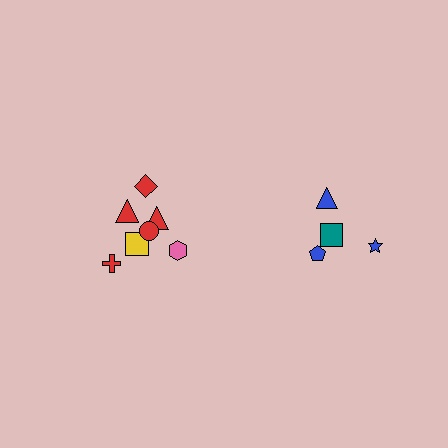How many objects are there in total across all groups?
There are 11 objects.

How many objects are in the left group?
There are 7 objects.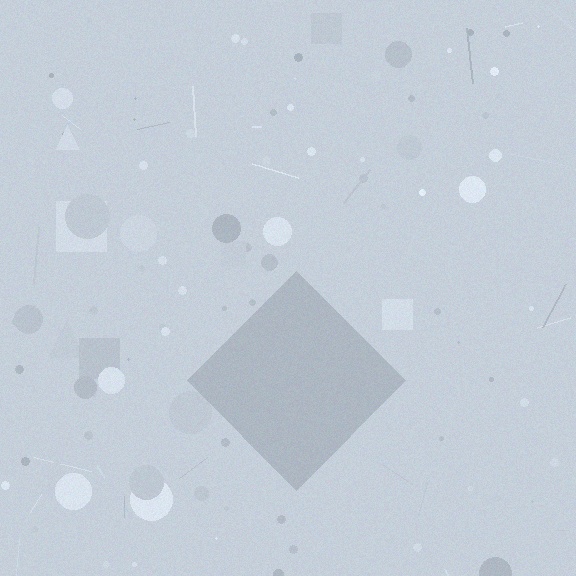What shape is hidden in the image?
A diamond is hidden in the image.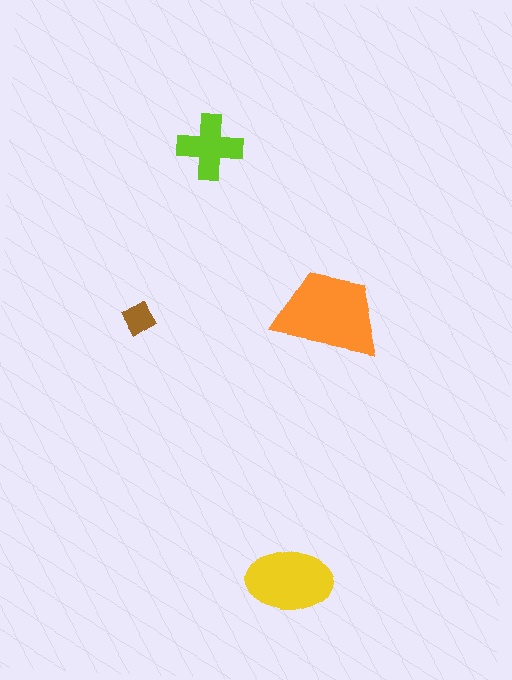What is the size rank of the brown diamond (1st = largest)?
4th.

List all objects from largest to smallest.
The orange trapezoid, the yellow ellipse, the lime cross, the brown diamond.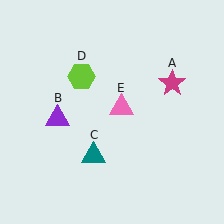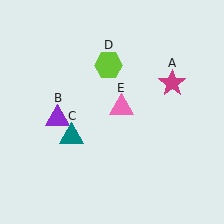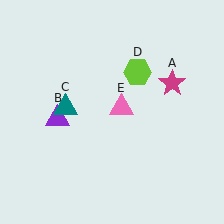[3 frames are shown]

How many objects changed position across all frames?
2 objects changed position: teal triangle (object C), lime hexagon (object D).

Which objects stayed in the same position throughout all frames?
Magenta star (object A) and purple triangle (object B) and pink triangle (object E) remained stationary.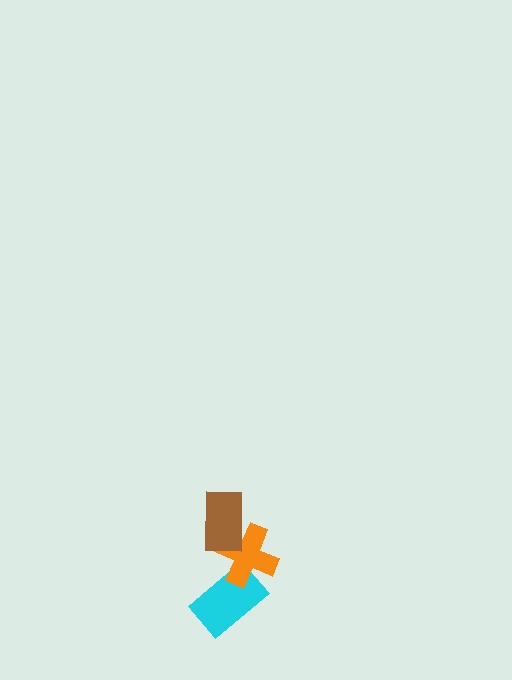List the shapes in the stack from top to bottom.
From top to bottom: the brown rectangle, the orange cross, the cyan rectangle.